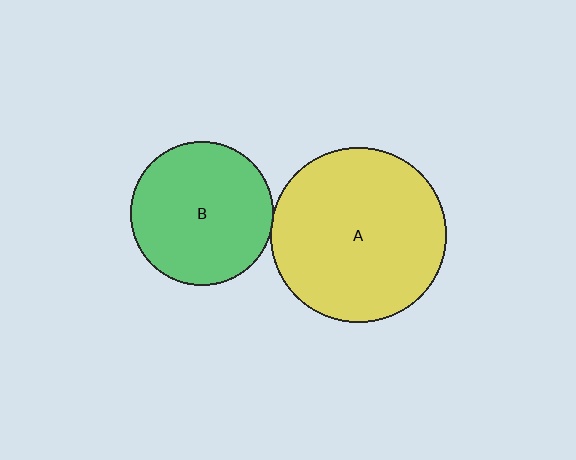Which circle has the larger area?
Circle A (yellow).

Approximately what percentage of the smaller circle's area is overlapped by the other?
Approximately 5%.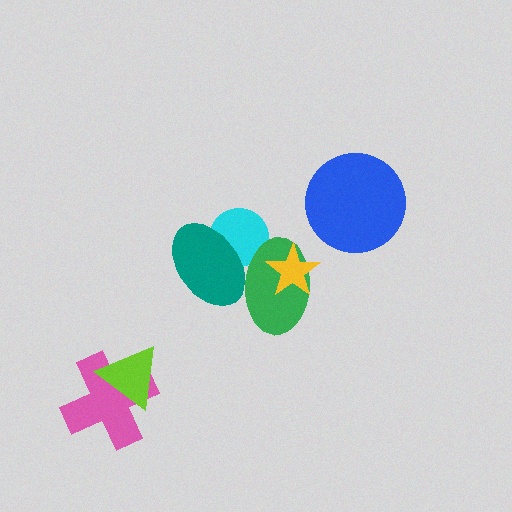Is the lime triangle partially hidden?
No, no other shape covers it.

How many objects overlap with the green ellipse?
3 objects overlap with the green ellipse.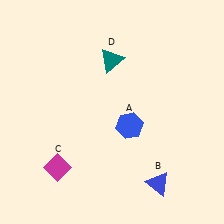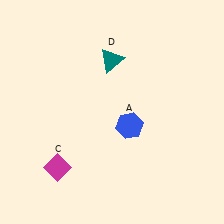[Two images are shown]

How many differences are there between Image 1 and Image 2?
There is 1 difference between the two images.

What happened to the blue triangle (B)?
The blue triangle (B) was removed in Image 2. It was in the bottom-right area of Image 1.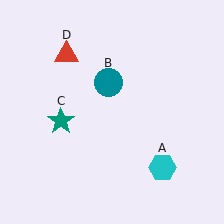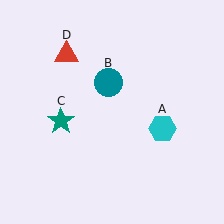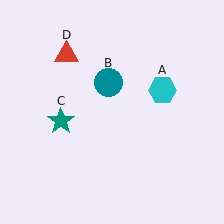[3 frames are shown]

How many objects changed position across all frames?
1 object changed position: cyan hexagon (object A).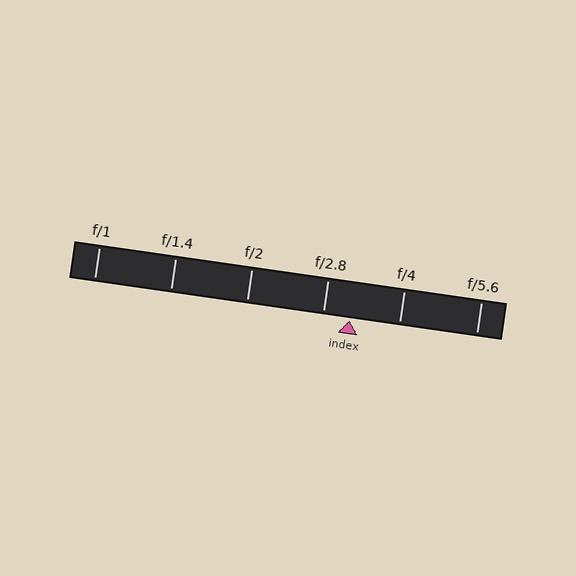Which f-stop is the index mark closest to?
The index mark is closest to f/2.8.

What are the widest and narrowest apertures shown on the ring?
The widest aperture shown is f/1 and the narrowest is f/5.6.